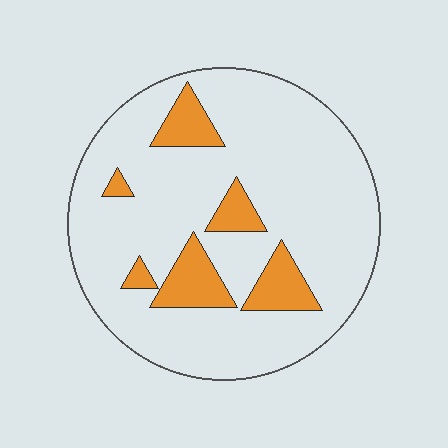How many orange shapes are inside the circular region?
6.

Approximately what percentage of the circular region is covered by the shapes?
Approximately 15%.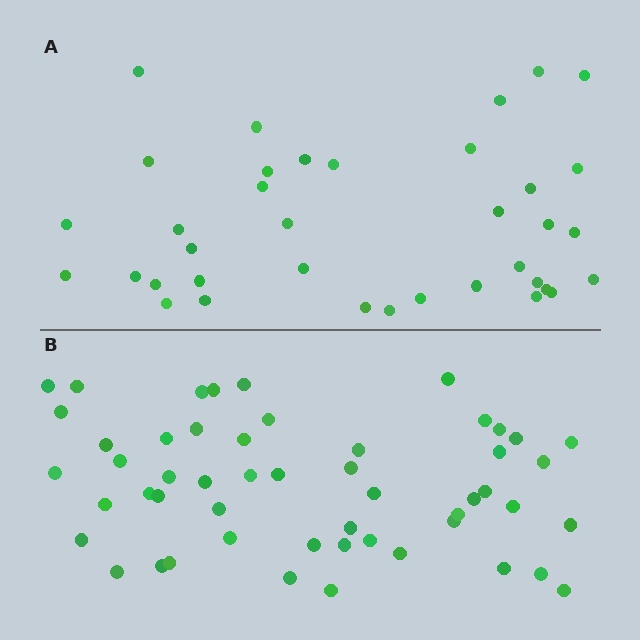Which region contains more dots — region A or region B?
Region B (the bottom region) has more dots.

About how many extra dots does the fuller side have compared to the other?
Region B has approximately 15 more dots than region A.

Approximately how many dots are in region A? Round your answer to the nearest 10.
About 40 dots. (The exact count is 37, which rounds to 40.)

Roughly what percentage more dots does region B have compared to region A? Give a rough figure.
About 40% more.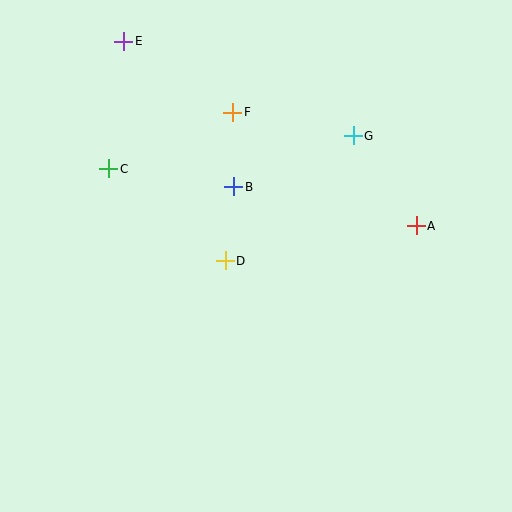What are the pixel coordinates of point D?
Point D is at (225, 261).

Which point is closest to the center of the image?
Point D at (225, 261) is closest to the center.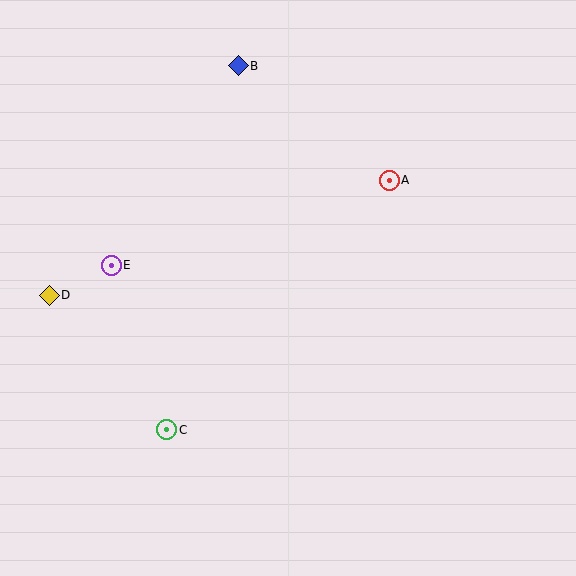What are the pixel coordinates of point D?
Point D is at (49, 295).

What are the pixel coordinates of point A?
Point A is at (389, 180).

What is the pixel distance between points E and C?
The distance between E and C is 174 pixels.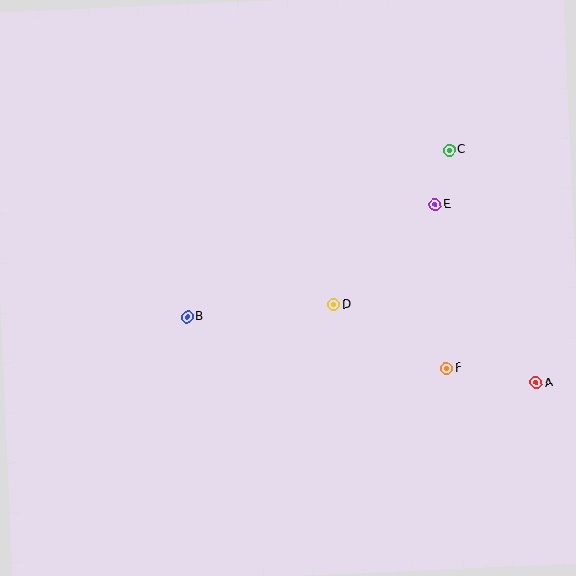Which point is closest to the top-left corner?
Point B is closest to the top-left corner.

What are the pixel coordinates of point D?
Point D is at (333, 305).